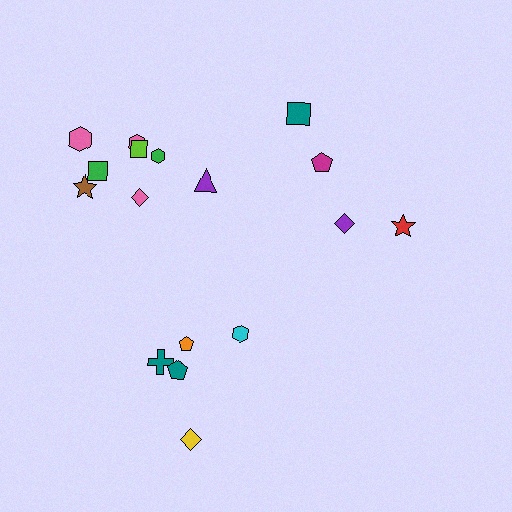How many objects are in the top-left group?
There are 8 objects.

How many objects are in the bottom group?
There are 5 objects.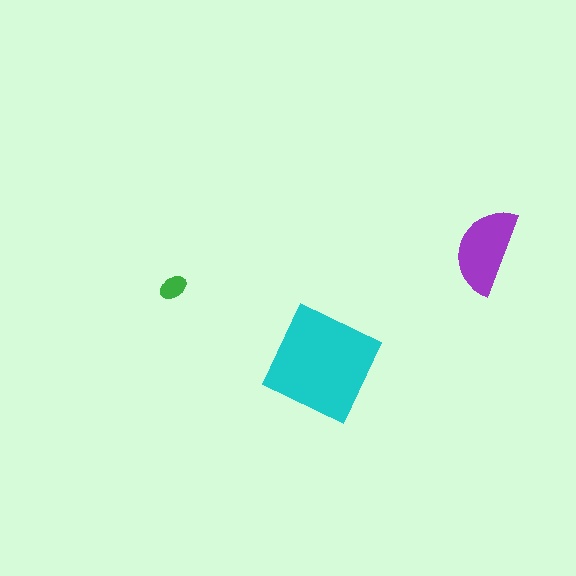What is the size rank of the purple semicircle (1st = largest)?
2nd.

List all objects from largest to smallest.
The cyan diamond, the purple semicircle, the green ellipse.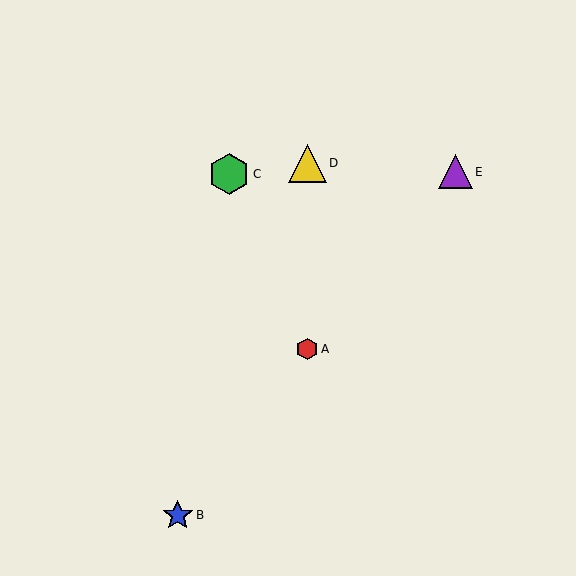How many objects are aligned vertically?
2 objects (A, D) are aligned vertically.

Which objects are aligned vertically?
Objects A, D are aligned vertically.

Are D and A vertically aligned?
Yes, both are at x≈307.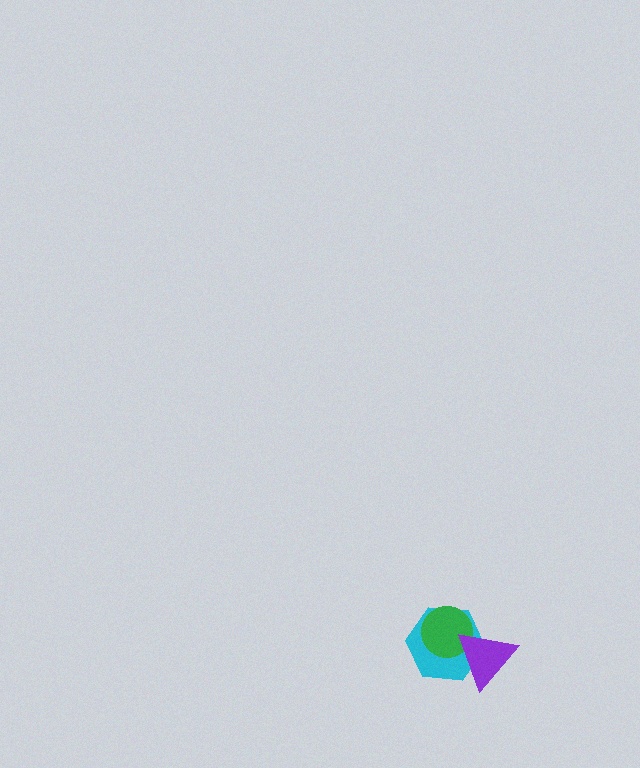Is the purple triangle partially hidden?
No, no other shape covers it.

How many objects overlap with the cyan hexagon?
2 objects overlap with the cyan hexagon.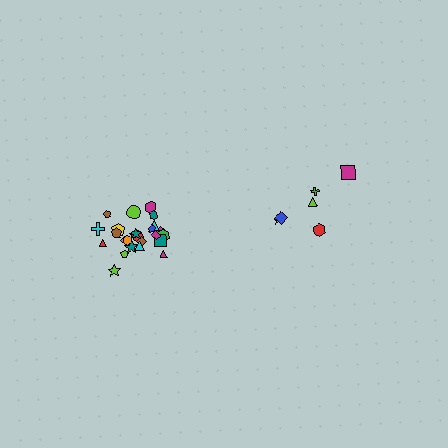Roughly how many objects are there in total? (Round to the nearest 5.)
Roughly 30 objects in total.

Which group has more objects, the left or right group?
The left group.